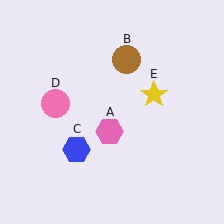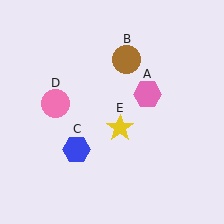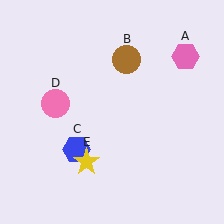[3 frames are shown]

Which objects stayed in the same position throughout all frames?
Brown circle (object B) and blue hexagon (object C) and pink circle (object D) remained stationary.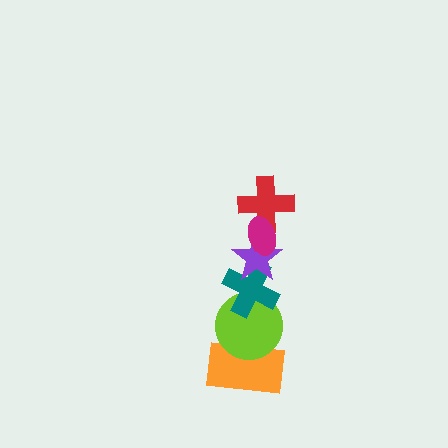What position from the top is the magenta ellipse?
The magenta ellipse is 1st from the top.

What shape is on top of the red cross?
The magenta ellipse is on top of the red cross.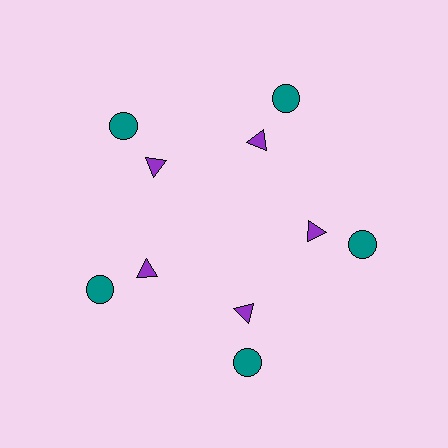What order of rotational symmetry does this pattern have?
This pattern has 5-fold rotational symmetry.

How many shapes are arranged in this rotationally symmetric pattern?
There are 10 shapes, arranged in 5 groups of 2.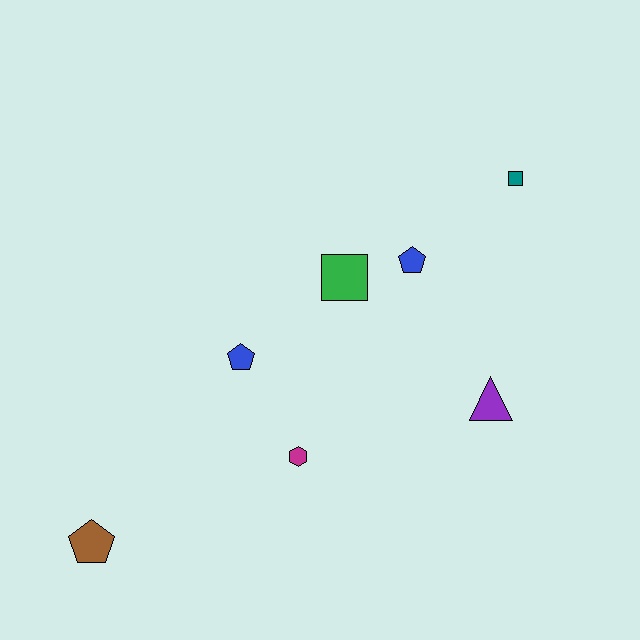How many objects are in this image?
There are 7 objects.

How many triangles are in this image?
There is 1 triangle.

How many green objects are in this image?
There is 1 green object.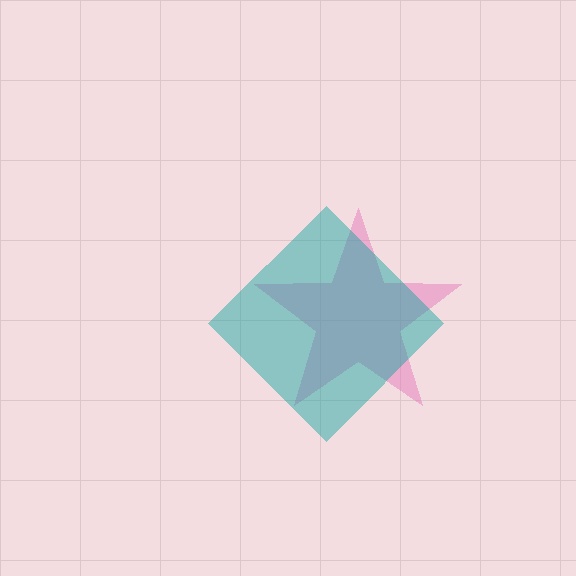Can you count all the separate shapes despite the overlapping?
Yes, there are 2 separate shapes.